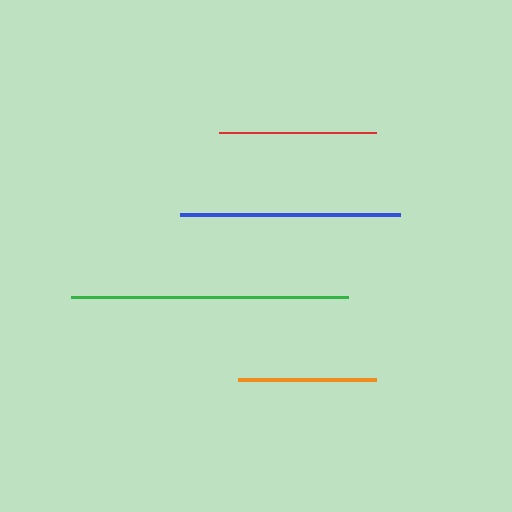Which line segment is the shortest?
The orange line is the shortest at approximately 138 pixels.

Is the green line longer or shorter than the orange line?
The green line is longer than the orange line.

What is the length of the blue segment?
The blue segment is approximately 220 pixels long.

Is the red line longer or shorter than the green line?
The green line is longer than the red line.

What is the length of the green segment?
The green segment is approximately 277 pixels long.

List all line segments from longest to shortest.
From longest to shortest: green, blue, red, orange.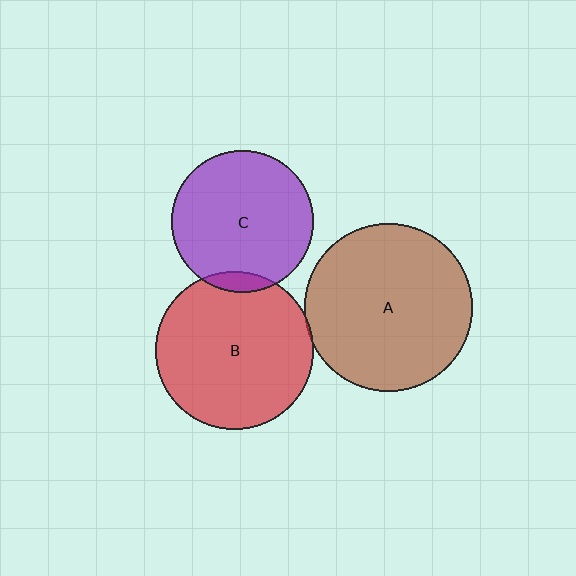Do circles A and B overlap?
Yes.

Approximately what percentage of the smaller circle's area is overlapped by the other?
Approximately 5%.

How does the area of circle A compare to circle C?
Approximately 1.4 times.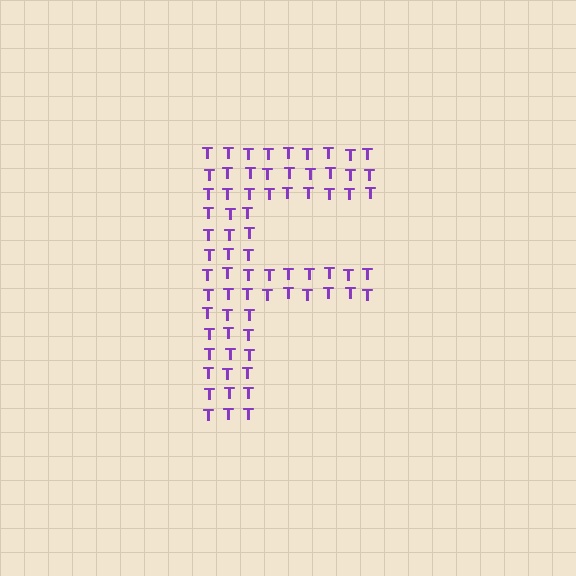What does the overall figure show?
The overall figure shows the letter F.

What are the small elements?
The small elements are letter T's.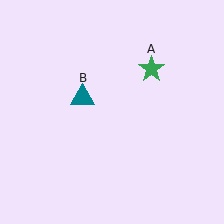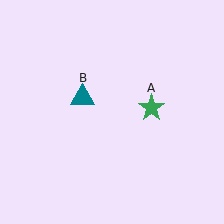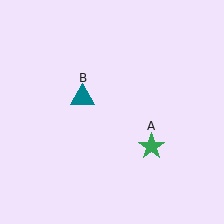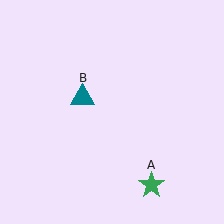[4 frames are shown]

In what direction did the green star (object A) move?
The green star (object A) moved down.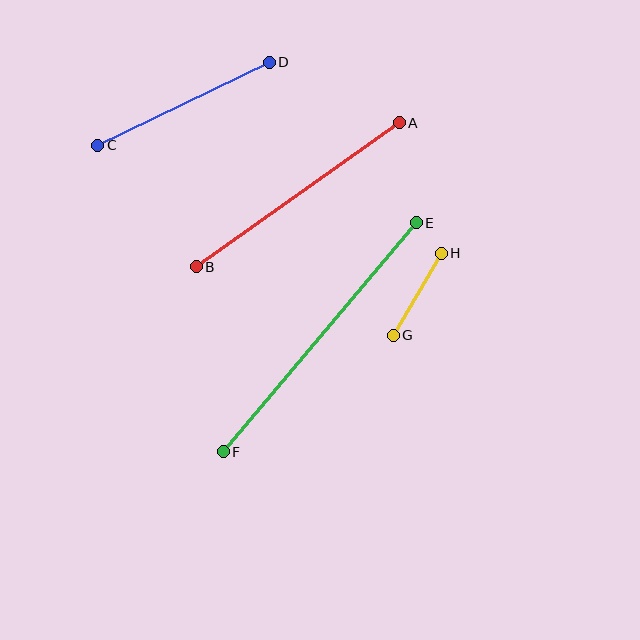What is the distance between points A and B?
The distance is approximately 248 pixels.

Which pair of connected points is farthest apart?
Points E and F are farthest apart.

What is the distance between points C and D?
The distance is approximately 190 pixels.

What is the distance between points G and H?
The distance is approximately 95 pixels.